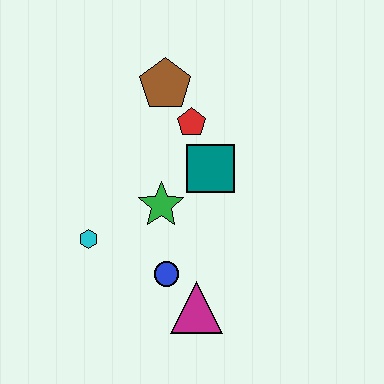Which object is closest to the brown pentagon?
The red pentagon is closest to the brown pentagon.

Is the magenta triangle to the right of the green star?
Yes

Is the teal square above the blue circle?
Yes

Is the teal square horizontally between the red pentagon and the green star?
No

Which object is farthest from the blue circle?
The brown pentagon is farthest from the blue circle.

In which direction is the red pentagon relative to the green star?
The red pentagon is above the green star.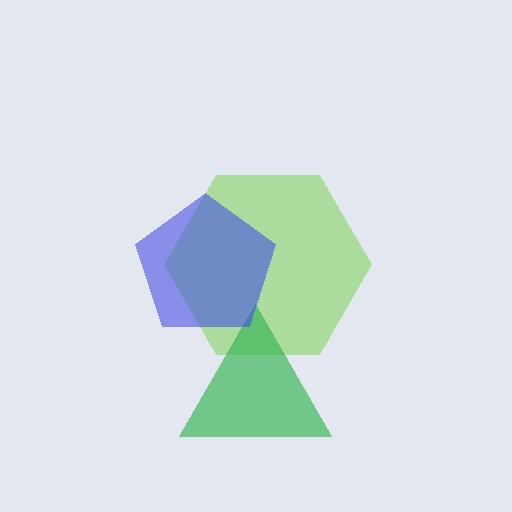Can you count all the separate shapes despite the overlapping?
Yes, there are 3 separate shapes.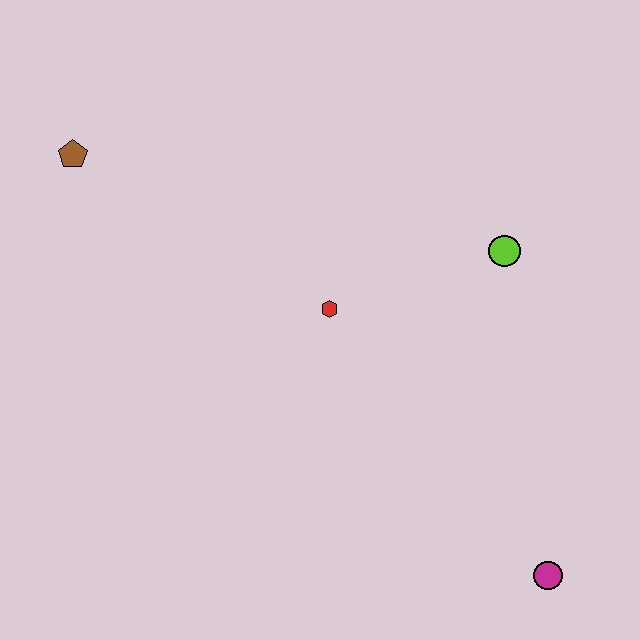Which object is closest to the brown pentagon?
The red hexagon is closest to the brown pentagon.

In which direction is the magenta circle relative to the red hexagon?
The magenta circle is below the red hexagon.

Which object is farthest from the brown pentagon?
The magenta circle is farthest from the brown pentagon.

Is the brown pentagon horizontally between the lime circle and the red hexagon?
No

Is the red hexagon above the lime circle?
No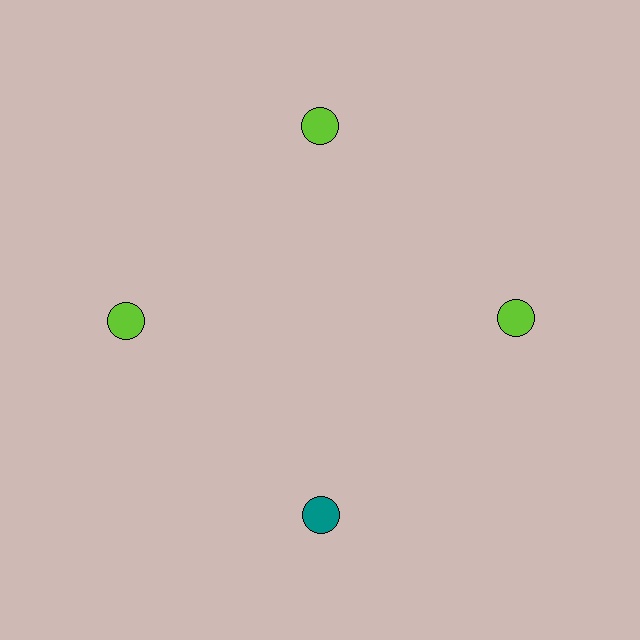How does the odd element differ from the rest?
It has a different color: teal instead of lime.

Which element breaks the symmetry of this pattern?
The teal circle at roughly the 6 o'clock position breaks the symmetry. All other shapes are lime circles.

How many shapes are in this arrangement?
There are 4 shapes arranged in a ring pattern.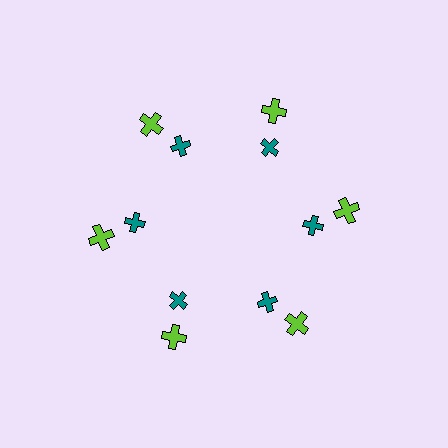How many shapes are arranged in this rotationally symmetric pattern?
There are 12 shapes, arranged in 6 groups of 2.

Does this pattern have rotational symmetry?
Yes, this pattern has 6-fold rotational symmetry. It looks the same after rotating 60 degrees around the center.